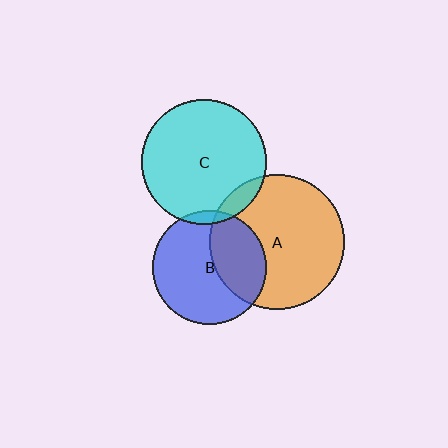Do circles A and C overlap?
Yes.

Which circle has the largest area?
Circle A (orange).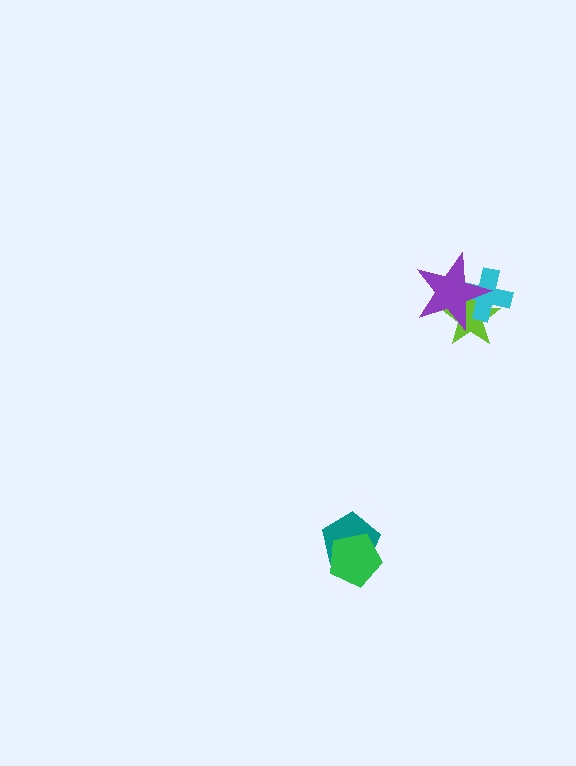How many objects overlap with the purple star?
2 objects overlap with the purple star.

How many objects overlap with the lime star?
2 objects overlap with the lime star.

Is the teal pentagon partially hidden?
Yes, it is partially covered by another shape.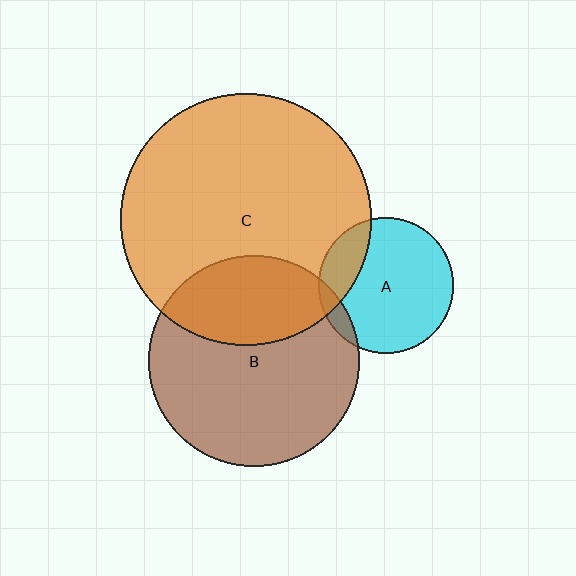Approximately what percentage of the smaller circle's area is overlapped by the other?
Approximately 10%.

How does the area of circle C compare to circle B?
Approximately 1.4 times.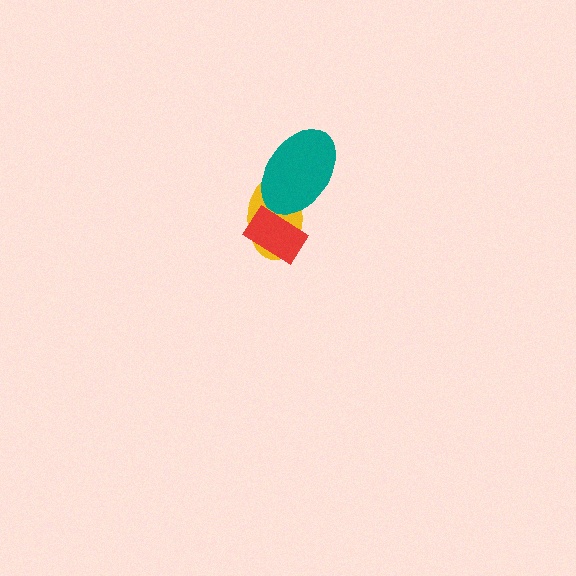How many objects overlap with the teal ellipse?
2 objects overlap with the teal ellipse.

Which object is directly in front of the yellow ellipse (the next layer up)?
The red rectangle is directly in front of the yellow ellipse.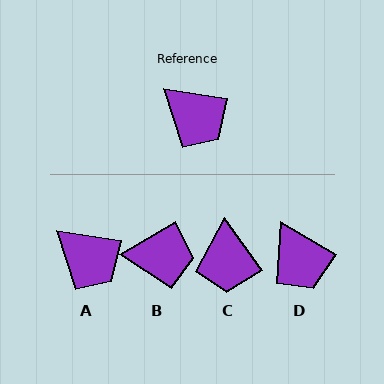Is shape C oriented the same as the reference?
No, it is off by about 46 degrees.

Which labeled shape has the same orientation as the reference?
A.